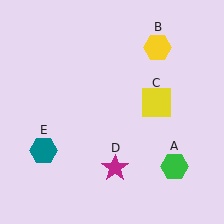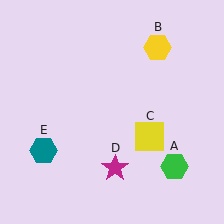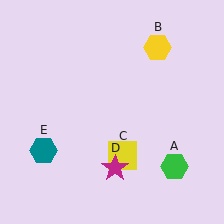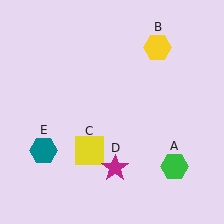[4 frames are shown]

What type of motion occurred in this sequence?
The yellow square (object C) rotated clockwise around the center of the scene.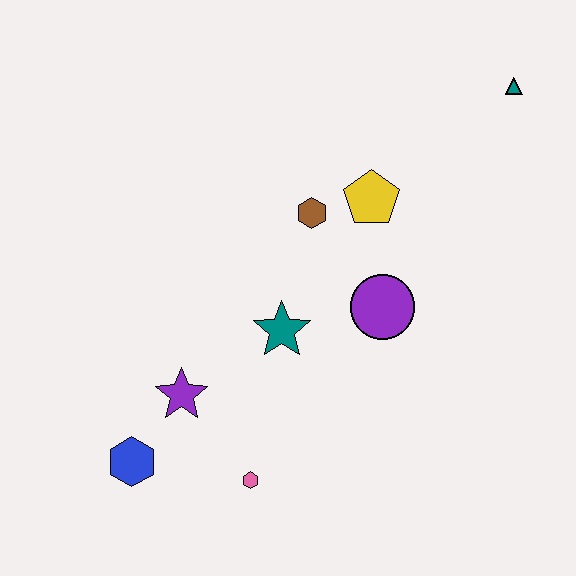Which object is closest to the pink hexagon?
The purple star is closest to the pink hexagon.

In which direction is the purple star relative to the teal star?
The purple star is to the left of the teal star.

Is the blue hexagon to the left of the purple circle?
Yes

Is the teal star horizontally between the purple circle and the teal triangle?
No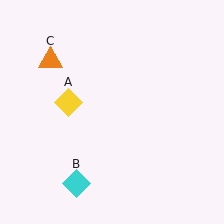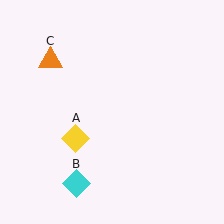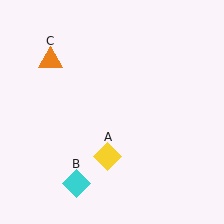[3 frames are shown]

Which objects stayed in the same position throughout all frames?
Cyan diamond (object B) and orange triangle (object C) remained stationary.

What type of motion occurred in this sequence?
The yellow diamond (object A) rotated counterclockwise around the center of the scene.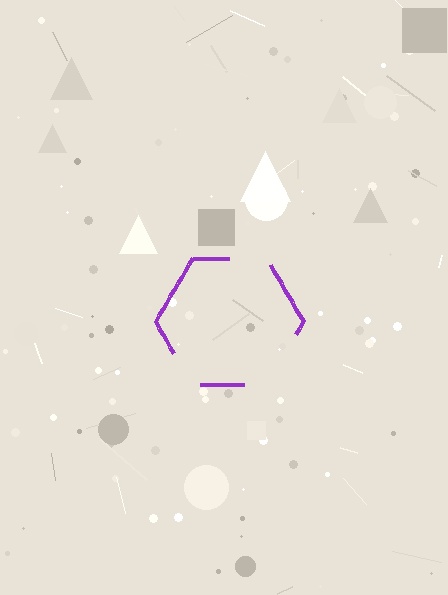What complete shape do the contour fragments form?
The contour fragments form a hexagon.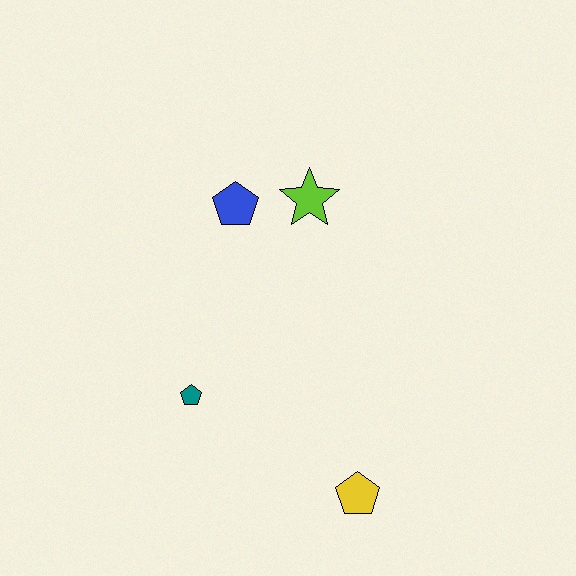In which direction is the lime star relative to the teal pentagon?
The lime star is above the teal pentagon.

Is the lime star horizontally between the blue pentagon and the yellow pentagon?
Yes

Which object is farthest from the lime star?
The yellow pentagon is farthest from the lime star.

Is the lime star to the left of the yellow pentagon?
Yes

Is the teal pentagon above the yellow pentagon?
Yes